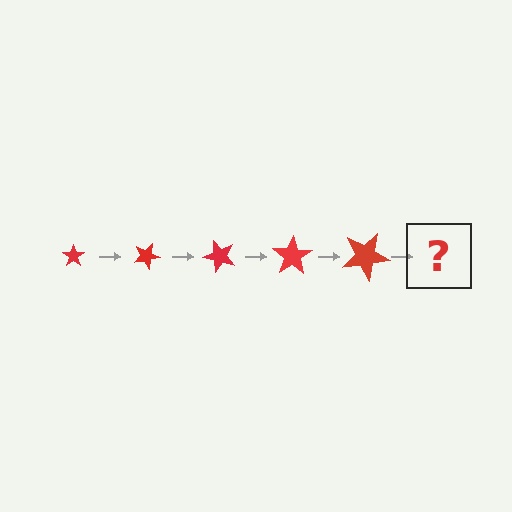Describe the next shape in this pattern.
It should be a star, larger than the previous one and rotated 125 degrees from the start.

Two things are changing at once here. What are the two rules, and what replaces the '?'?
The two rules are that the star grows larger each step and it rotates 25 degrees each step. The '?' should be a star, larger than the previous one and rotated 125 degrees from the start.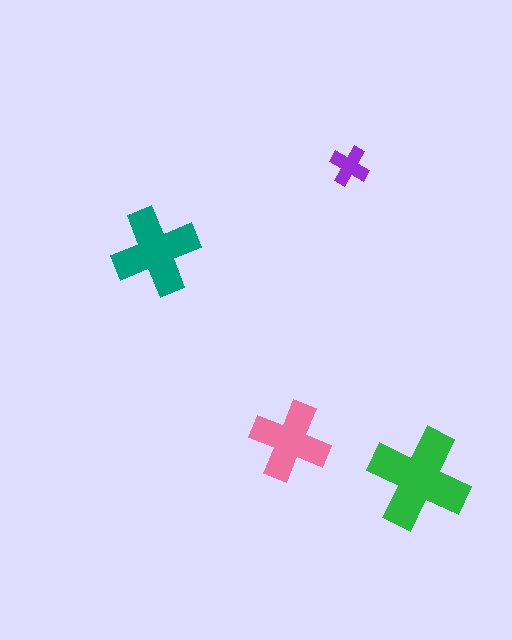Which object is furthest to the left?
The teal cross is leftmost.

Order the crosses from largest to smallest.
the green one, the teal one, the pink one, the purple one.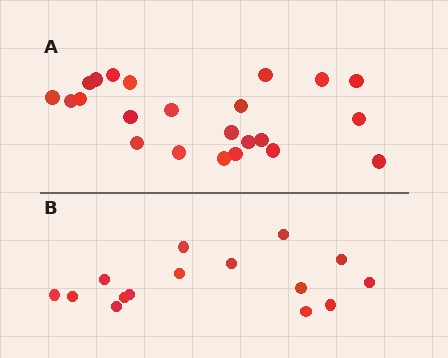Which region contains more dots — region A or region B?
Region A (the top region) has more dots.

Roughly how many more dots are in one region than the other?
Region A has roughly 8 or so more dots than region B.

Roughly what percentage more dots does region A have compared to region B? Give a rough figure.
About 55% more.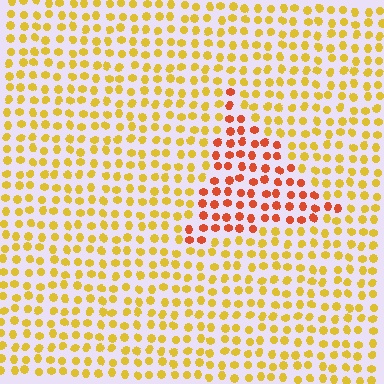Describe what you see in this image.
The image is filled with small yellow elements in a uniform arrangement. A triangle-shaped region is visible where the elements are tinted to a slightly different hue, forming a subtle color boundary.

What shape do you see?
I see a triangle.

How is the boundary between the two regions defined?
The boundary is defined purely by a slight shift in hue (about 40 degrees). Spacing, size, and orientation are identical on both sides.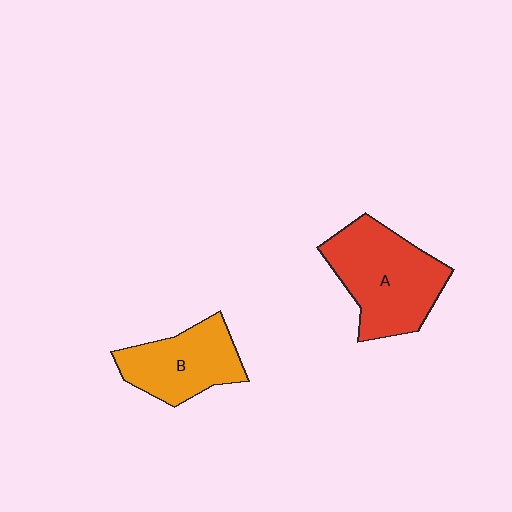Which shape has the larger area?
Shape A (red).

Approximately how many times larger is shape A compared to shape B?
Approximately 1.4 times.